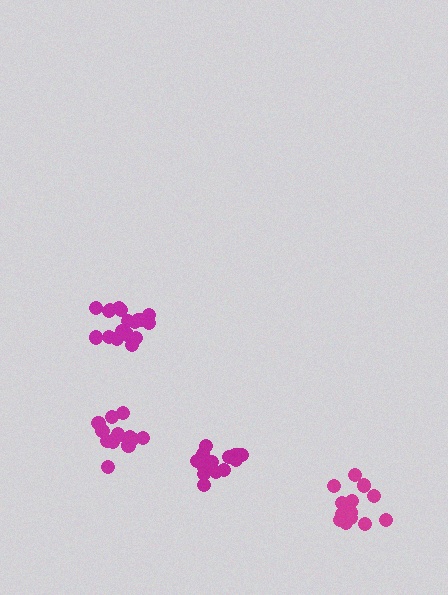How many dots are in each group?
Group 1: 19 dots, Group 2: 14 dots, Group 3: 16 dots, Group 4: 14 dots (63 total).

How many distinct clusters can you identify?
There are 4 distinct clusters.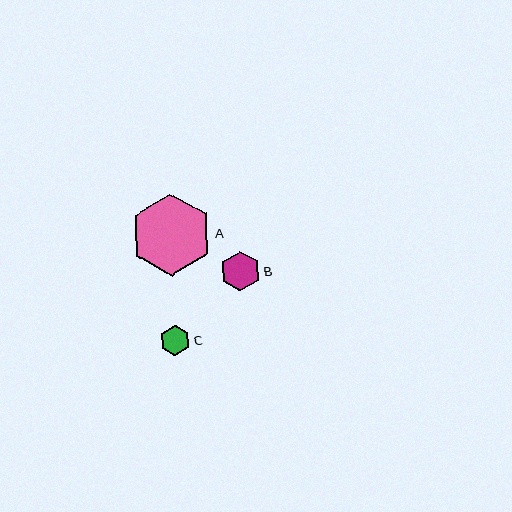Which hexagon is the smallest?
Hexagon C is the smallest with a size of approximately 31 pixels.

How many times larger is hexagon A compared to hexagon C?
Hexagon A is approximately 2.6 times the size of hexagon C.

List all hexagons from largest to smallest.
From largest to smallest: A, B, C.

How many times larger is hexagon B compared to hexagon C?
Hexagon B is approximately 1.3 times the size of hexagon C.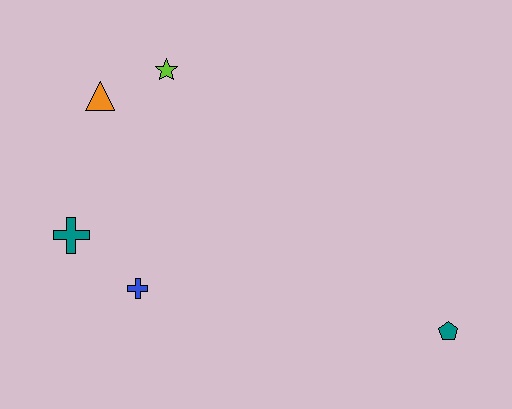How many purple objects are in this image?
There are no purple objects.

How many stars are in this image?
There is 1 star.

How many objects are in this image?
There are 5 objects.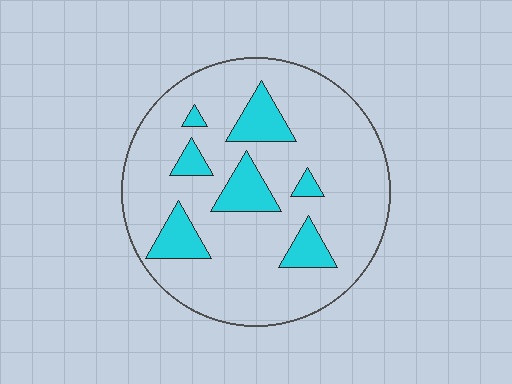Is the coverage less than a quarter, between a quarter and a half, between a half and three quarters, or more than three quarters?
Less than a quarter.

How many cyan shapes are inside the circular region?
7.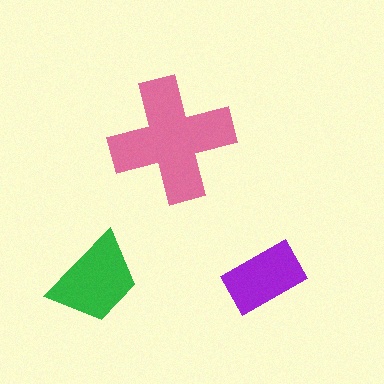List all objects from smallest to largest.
The purple rectangle, the green trapezoid, the pink cross.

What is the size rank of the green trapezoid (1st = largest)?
2nd.